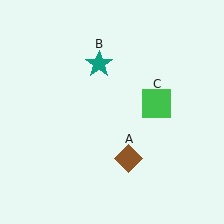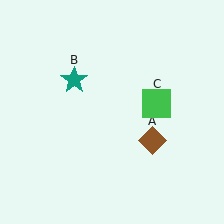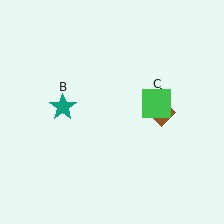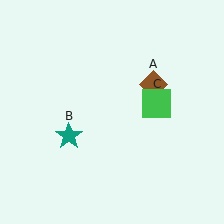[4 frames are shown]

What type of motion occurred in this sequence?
The brown diamond (object A), teal star (object B) rotated counterclockwise around the center of the scene.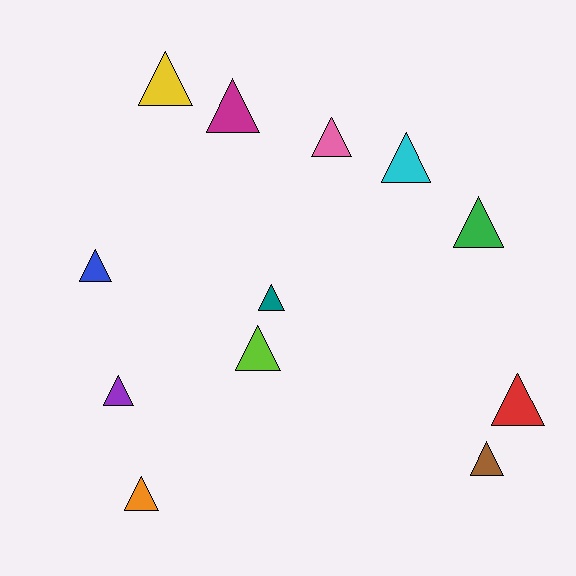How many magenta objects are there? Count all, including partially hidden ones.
There is 1 magenta object.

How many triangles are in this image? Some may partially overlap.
There are 12 triangles.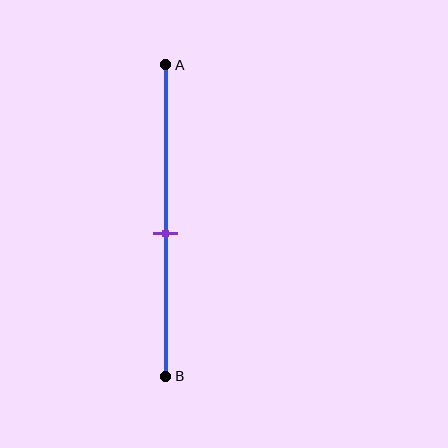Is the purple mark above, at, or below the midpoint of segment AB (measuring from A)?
The purple mark is below the midpoint of segment AB.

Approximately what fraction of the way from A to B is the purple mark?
The purple mark is approximately 55% of the way from A to B.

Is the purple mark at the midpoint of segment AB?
No, the mark is at about 55% from A, not at the 50% midpoint.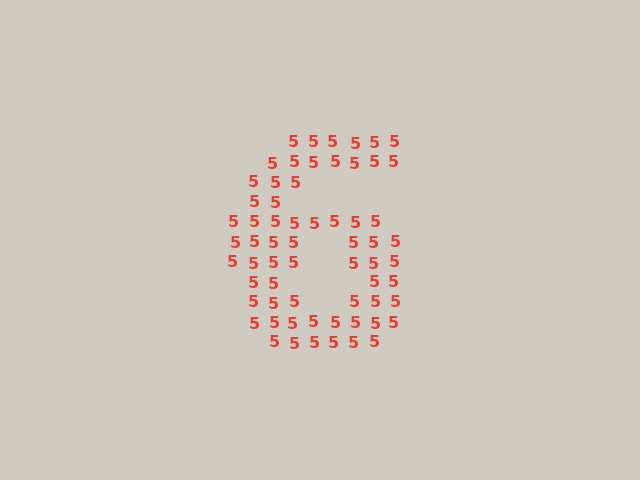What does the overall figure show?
The overall figure shows the digit 6.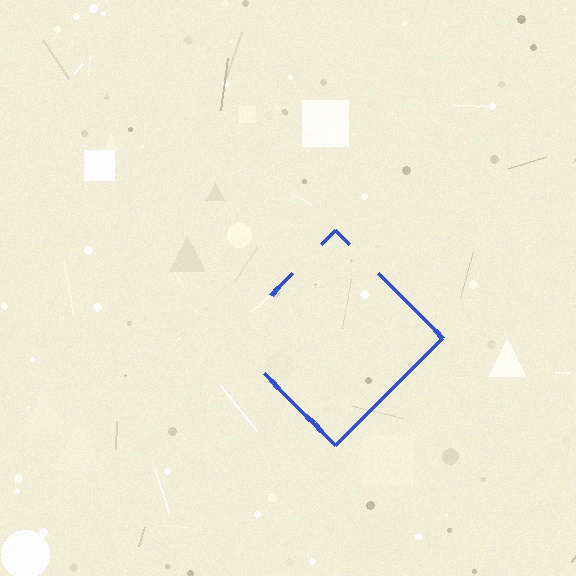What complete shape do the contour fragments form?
The contour fragments form a diamond.